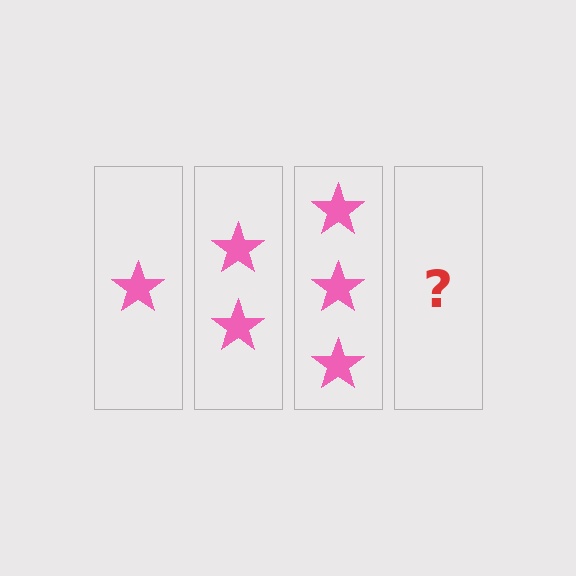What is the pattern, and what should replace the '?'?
The pattern is that each step adds one more star. The '?' should be 4 stars.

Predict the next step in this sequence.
The next step is 4 stars.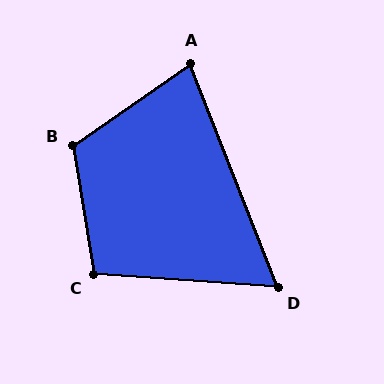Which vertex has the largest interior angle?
B, at approximately 115 degrees.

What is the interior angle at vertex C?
Approximately 103 degrees (obtuse).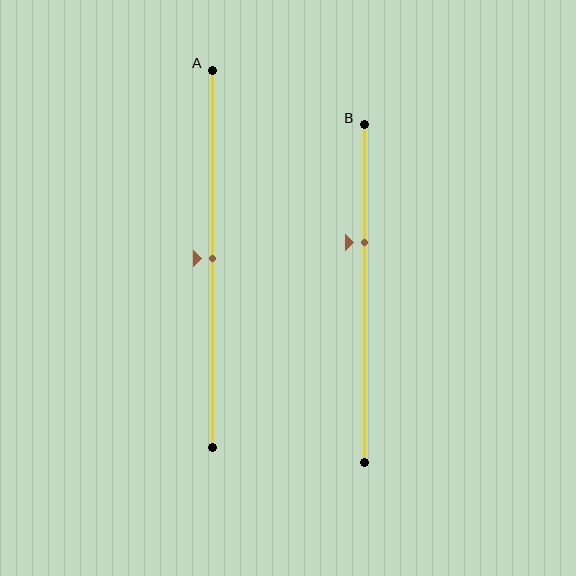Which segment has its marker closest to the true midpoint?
Segment A has its marker closest to the true midpoint.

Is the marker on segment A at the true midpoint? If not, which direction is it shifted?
Yes, the marker on segment A is at the true midpoint.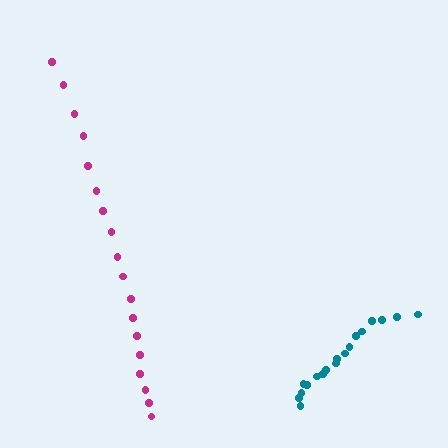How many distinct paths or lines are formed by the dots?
There are 2 distinct paths.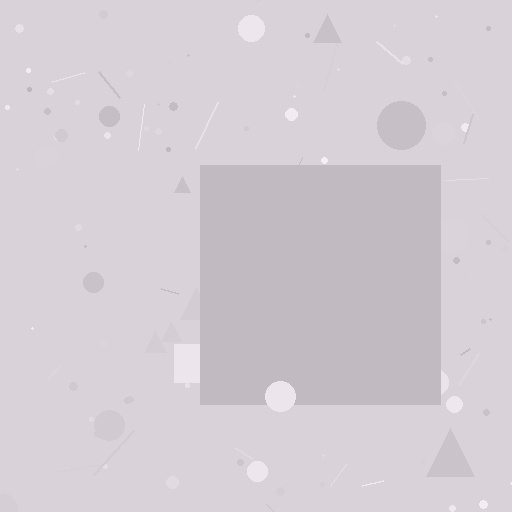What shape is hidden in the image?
A square is hidden in the image.